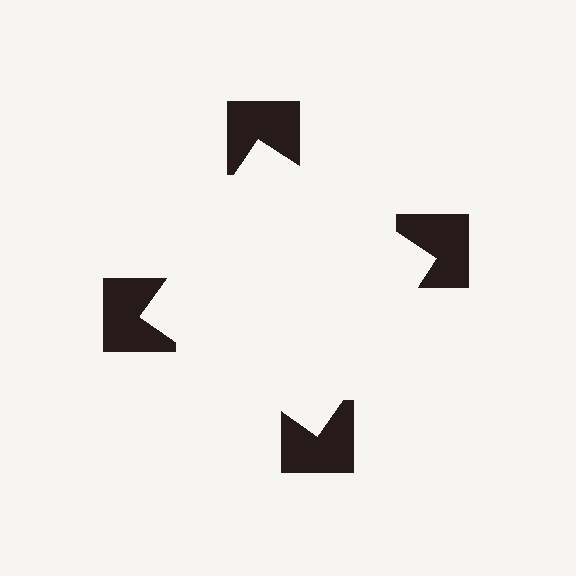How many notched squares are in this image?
There are 4 — one at each vertex of the illusory square.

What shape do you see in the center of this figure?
An illusory square — its edges are inferred from the aligned wedge cuts in the notched squares, not physically drawn.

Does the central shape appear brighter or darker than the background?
It typically appears slightly brighter than the background, even though no actual brightness change is drawn.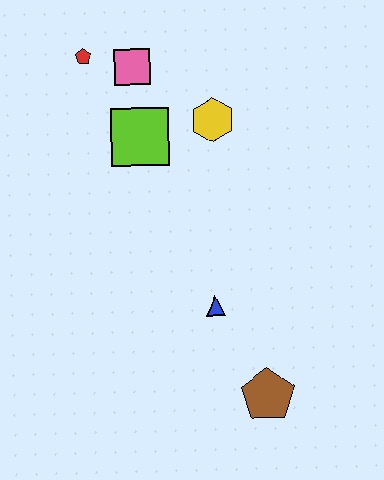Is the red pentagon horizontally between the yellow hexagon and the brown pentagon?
No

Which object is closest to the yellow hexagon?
The lime square is closest to the yellow hexagon.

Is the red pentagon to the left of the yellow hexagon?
Yes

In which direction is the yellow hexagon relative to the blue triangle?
The yellow hexagon is above the blue triangle.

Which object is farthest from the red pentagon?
The brown pentagon is farthest from the red pentagon.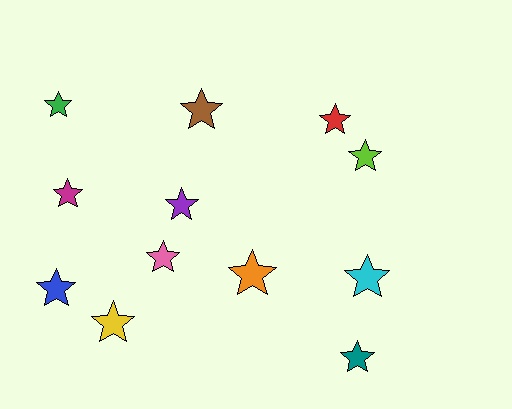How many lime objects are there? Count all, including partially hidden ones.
There is 1 lime object.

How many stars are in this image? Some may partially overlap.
There are 12 stars.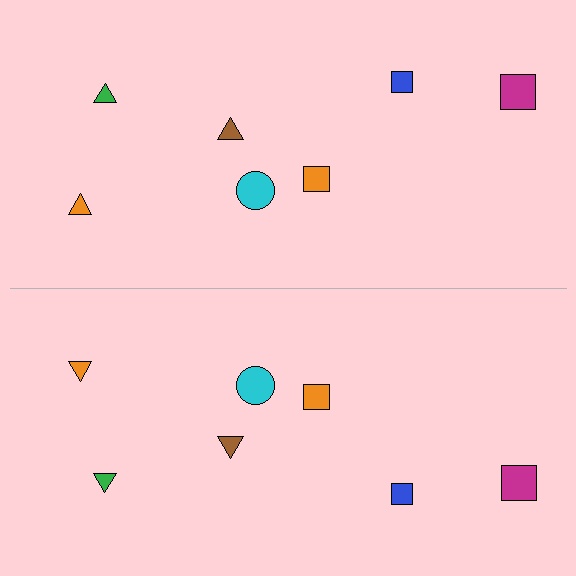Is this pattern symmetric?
Yes, this pattern has bilateral (reflection) symmetry.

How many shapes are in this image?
There are 14 shapes in this image.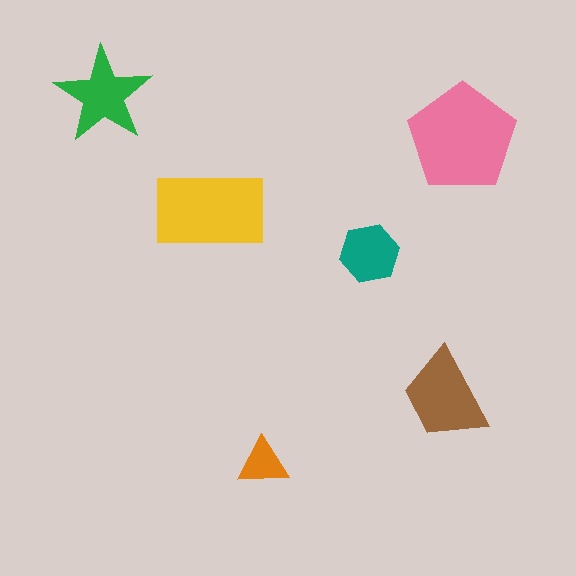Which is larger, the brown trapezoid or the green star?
The brown trapezoid.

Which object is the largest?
The pink pentagon.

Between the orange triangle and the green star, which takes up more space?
The green star.